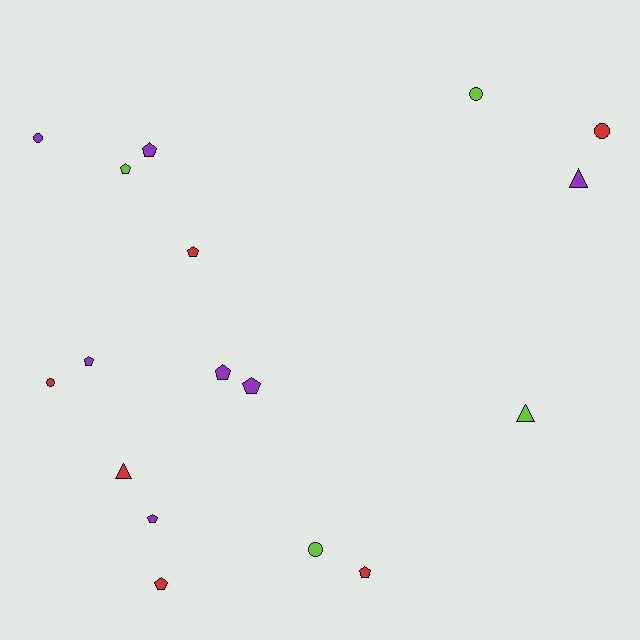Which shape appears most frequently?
Pentagon, with 9 objects.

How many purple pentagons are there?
There are 5 purple pentagons.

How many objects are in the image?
There are 17 objects.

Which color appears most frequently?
Purple, with 7 objects.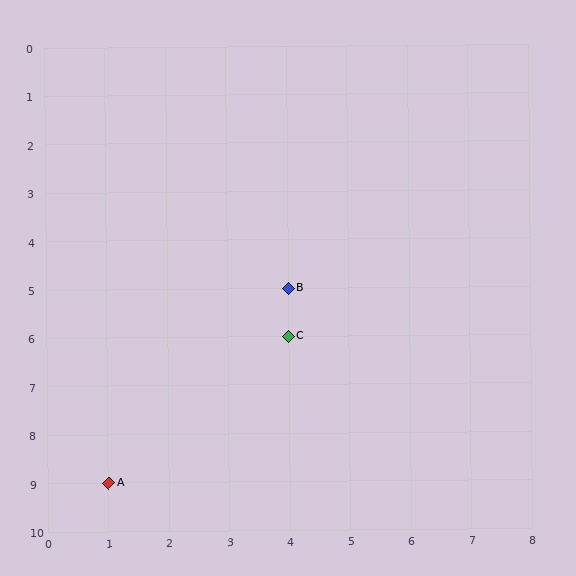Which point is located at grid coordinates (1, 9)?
Point A is at (1, 9).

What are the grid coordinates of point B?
Point B is at grid coordinates (4, 5).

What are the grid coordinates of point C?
Point C is at grid coordinates (4, 6).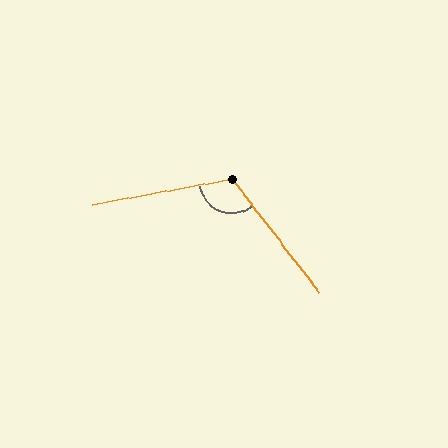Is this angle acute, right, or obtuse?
It is obtuse.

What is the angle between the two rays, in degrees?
Approximately 117 degrees.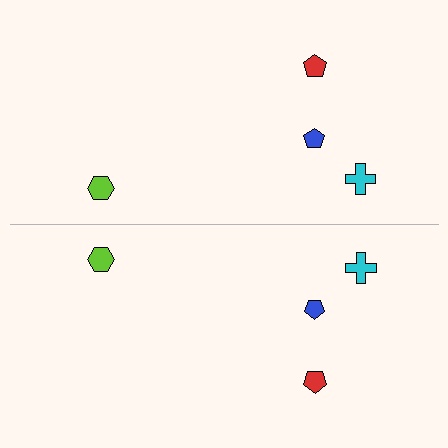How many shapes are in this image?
There are 8 shapes in this image.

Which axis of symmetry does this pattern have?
The pattern has a horizontal axis of symmetry running through the center of the image.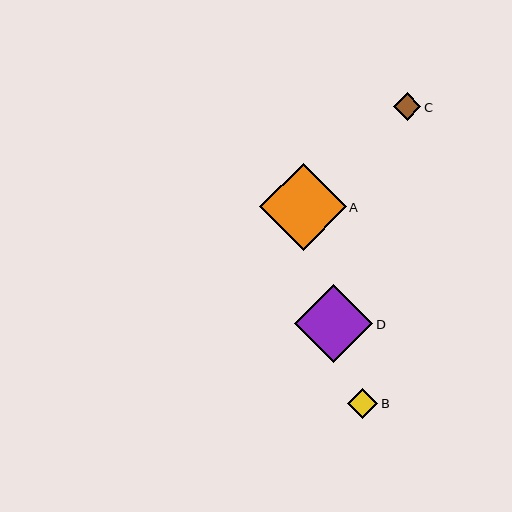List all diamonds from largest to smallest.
From largest to smallest: A, D, B, C.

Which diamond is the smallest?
Diamond C is the smallest with a size of approximately 27 pixels.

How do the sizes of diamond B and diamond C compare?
Diamond B and diamond C are approximately the same size.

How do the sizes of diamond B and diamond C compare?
Diamond B and diamond C are approximately the same size.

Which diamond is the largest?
Diamond A is the largest with a size of approximately 87 pixels.